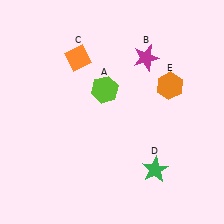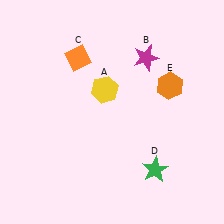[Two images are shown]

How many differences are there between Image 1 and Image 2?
There is 1 difference between the two images.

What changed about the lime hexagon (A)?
In Image 1, A is lime. In Image 2, it changed to yellow.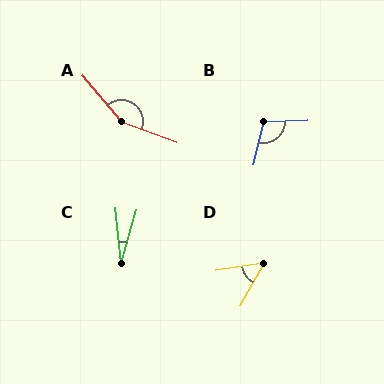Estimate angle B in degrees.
Approximately 105 degrees.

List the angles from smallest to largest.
C (22°), D (53°), B (105°), A (151°).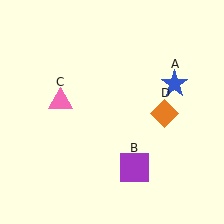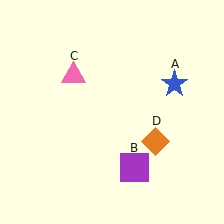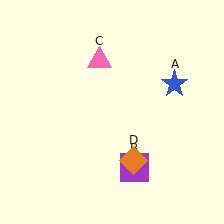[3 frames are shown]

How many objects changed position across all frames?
2 objects changed position: pink triangle (object C), orange diamond (object D).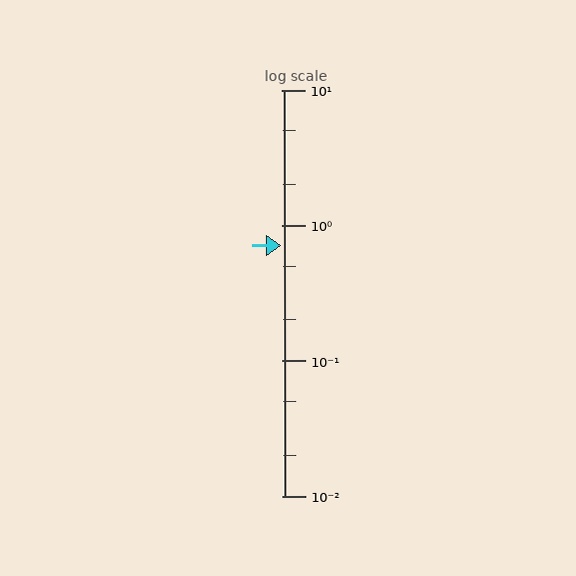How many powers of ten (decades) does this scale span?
The scale spans 3 decades, from 0.01 to 10.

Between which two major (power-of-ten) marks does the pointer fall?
The pointer is between 0.1 and 1.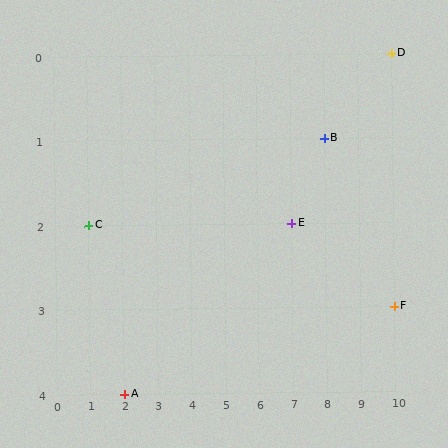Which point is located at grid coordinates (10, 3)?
Point F is at (10, 3).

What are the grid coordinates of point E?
Point E is at grid coordinates (7, 2).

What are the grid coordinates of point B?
Point B is at grid coordinates (8, 1).